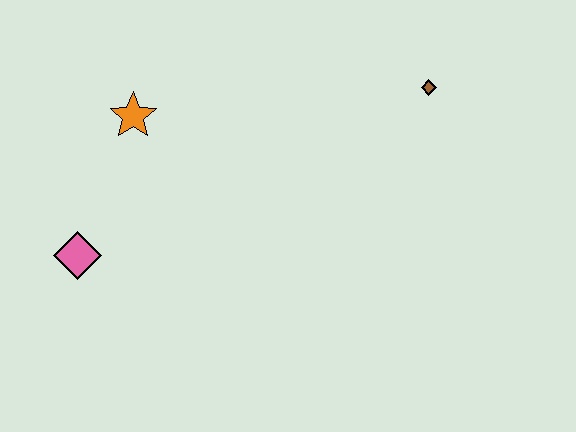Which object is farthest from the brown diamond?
The pink diamond is farthest from the brown diamond.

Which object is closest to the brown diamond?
The orange star is closest to the brown diamond.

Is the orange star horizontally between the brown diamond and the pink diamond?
Yes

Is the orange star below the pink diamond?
No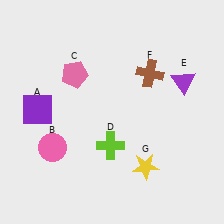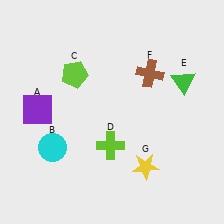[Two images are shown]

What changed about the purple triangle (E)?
In Image 1, E is purple. In Image 2, it changed to green.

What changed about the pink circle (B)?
In Image 1, B is pink. In Image 2, it changed to cyan.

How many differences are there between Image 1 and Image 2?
There are 3 differences between the two images.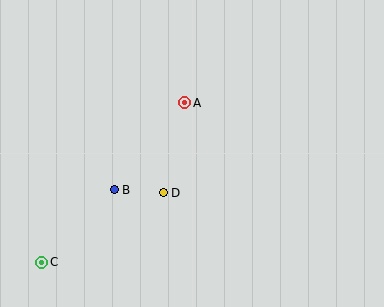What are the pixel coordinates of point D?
Point D is at (163, 193).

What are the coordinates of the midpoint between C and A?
The midpoint between C and A is at (113, 183).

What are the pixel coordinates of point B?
Point B is at (114, 190).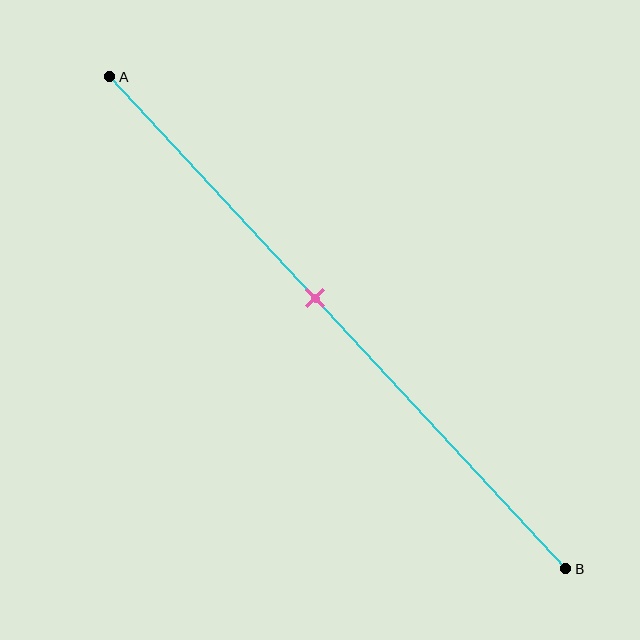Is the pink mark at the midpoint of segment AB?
No, the mark is at about 45% from A, not at the 50% midpoint.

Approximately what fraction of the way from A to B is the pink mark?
The pink mark is approximately 45% of the way from A to B.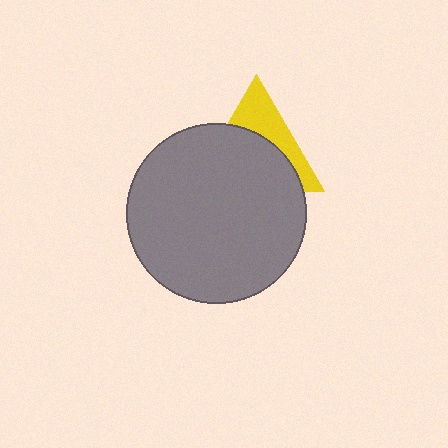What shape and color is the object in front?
The object in front is a gray circle.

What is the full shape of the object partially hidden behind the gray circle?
The partially hidden object is a yellow triangle.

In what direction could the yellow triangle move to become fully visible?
The yellow triangle could move up. That would shift it out from behind the gray circle entirely.